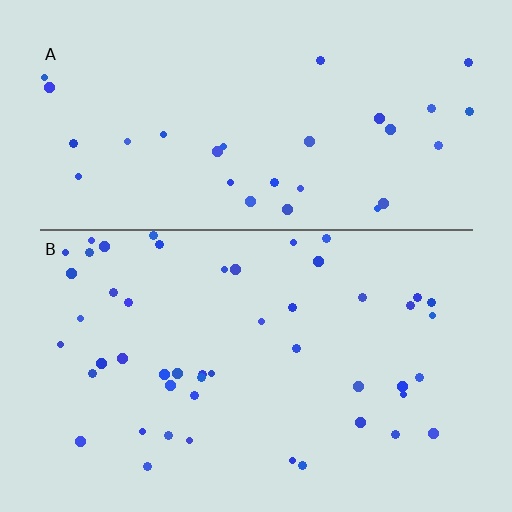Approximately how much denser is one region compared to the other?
Approximately 1.6× — region B over region A.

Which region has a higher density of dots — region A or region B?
B (the bottom).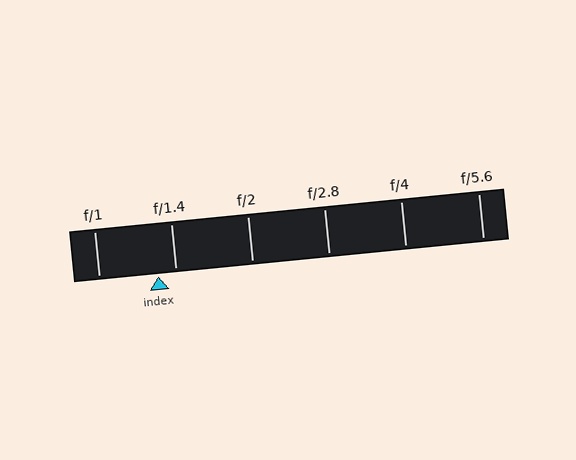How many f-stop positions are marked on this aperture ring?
There are 6 f-stop positions marked.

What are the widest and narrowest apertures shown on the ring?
The widest aperture shown is f/1 and the narrowest is f/5.6.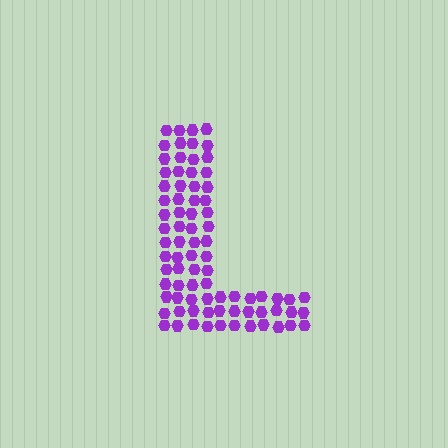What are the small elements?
The small elements are hexagons.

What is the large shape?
The large shape is the letter L.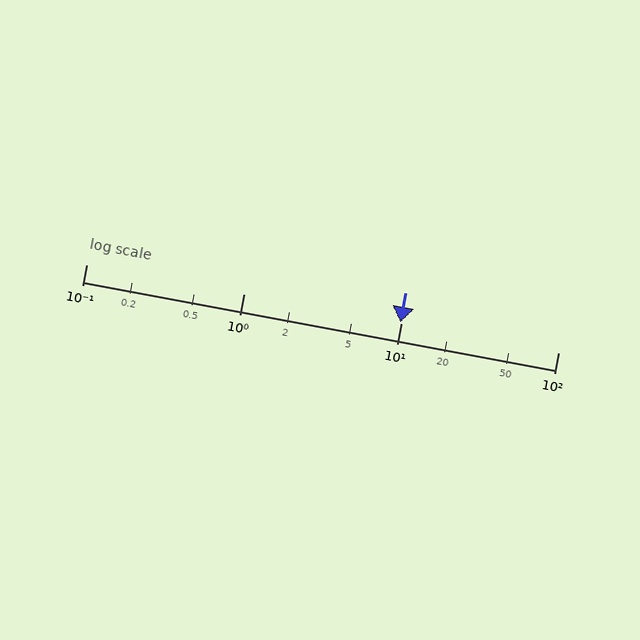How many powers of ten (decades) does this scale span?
The scale spans 3 decades, from 0.1 to 100.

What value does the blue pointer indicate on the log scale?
The pointer indicates approximately 9.9.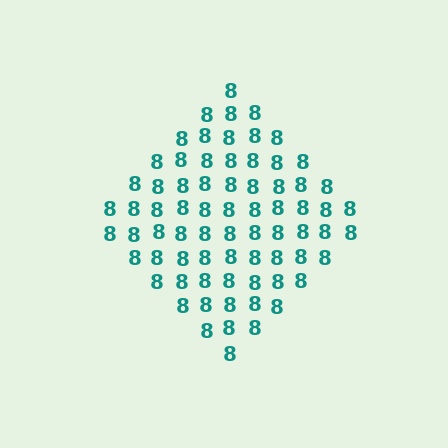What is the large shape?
The large shape is a diamond.